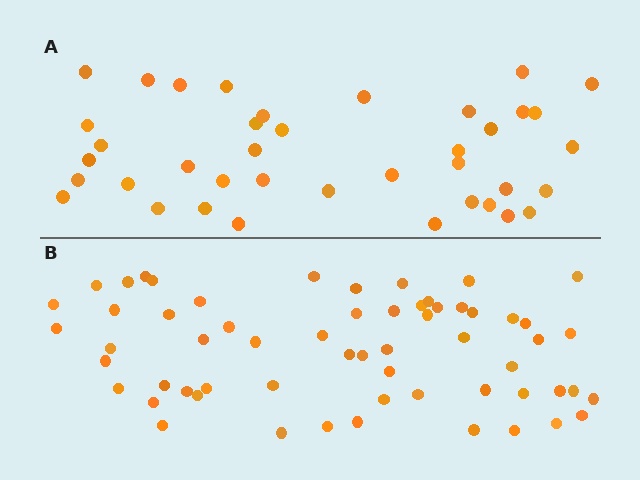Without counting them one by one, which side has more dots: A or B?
Region B (the bottom region) has more dots.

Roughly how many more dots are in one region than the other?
Region B has approximately 20 more dots than region A.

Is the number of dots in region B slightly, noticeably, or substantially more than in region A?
Region B has substantially more. The ratio is roughly 1.5 to 1.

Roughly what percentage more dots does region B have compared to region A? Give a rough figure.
About 55% more.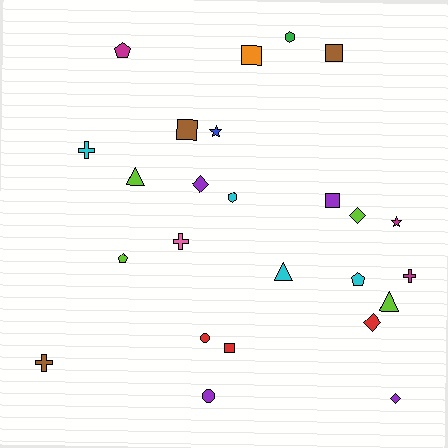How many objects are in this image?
There are 25 objects.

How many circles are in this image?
There are 2 circles.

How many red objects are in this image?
There are 3 red objects.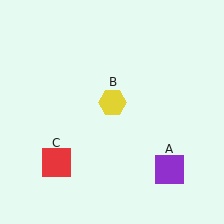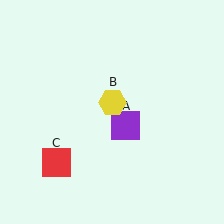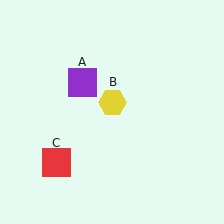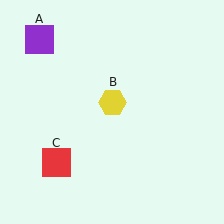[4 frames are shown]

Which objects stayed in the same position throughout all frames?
Yellow hexagon (object B) and red square (object C) remained stationary.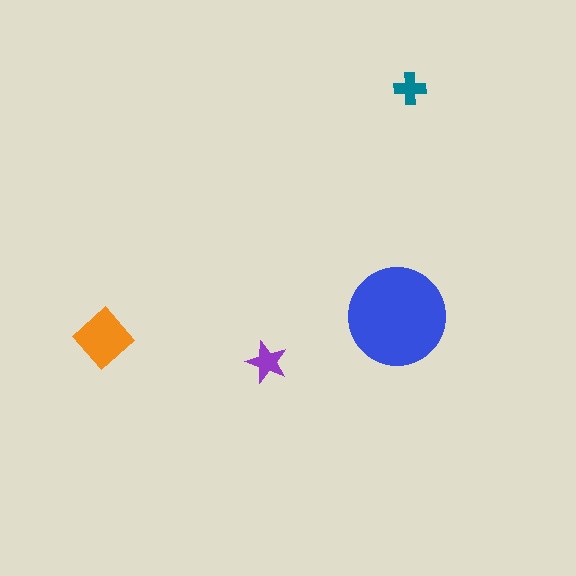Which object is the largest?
The blue circle.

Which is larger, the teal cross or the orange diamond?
The orange diamond.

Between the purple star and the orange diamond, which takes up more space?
The orange diamond.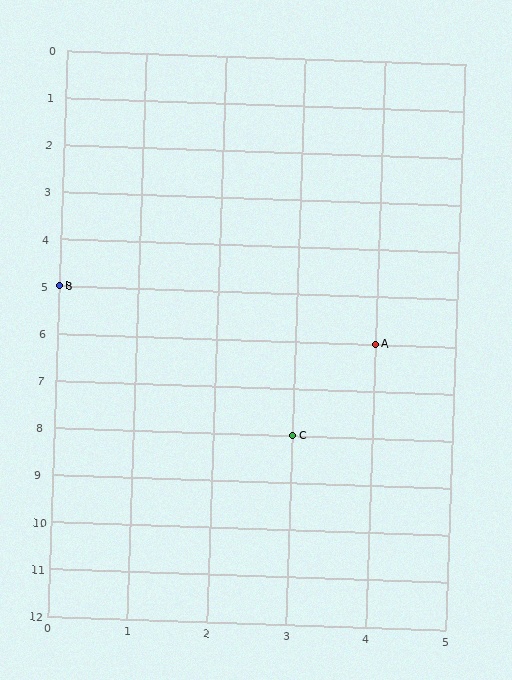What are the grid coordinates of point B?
Point B is at grid coordinates (0, 5).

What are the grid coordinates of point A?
Point A is at grid coordinates (4, 6).